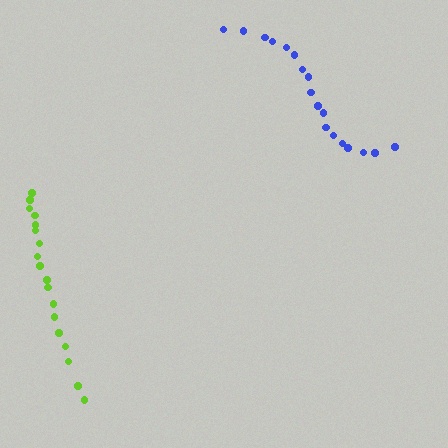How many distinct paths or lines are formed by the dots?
There are 2 distinct paths.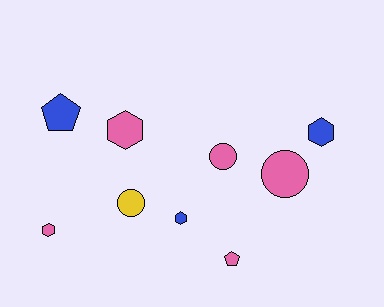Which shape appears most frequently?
Hexagon, with 4 objects.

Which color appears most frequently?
Pink, with 5 objects.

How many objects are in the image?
There are 9 objects.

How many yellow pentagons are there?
There are no yellow pentagons.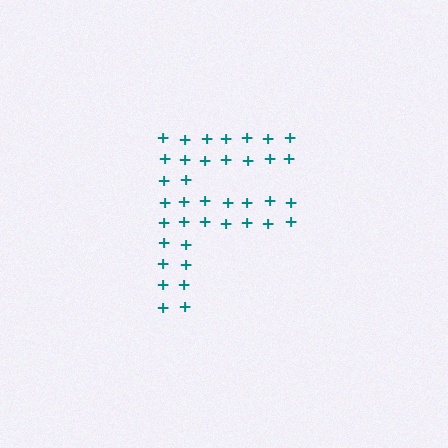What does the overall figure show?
The overall figure shows the letter F.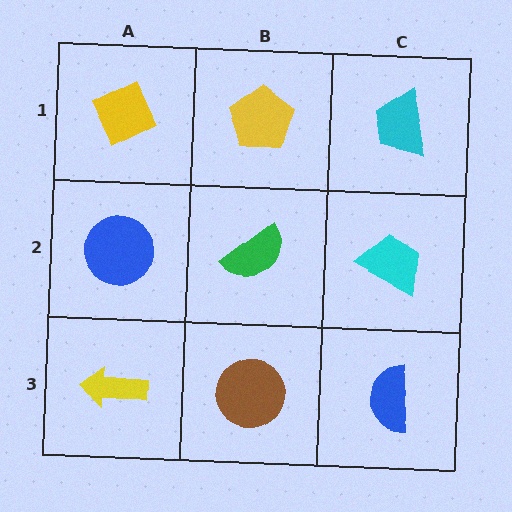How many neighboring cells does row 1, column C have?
2.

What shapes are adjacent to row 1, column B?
A green semicircle (row 2, column B), a yellow diamond (row 1, column A), a cyan trapezoid (row 1, column C).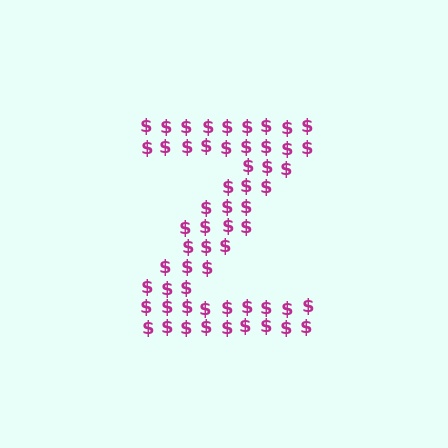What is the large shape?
The large shape is the letter Z.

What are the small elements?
The small elements are dollar signs.